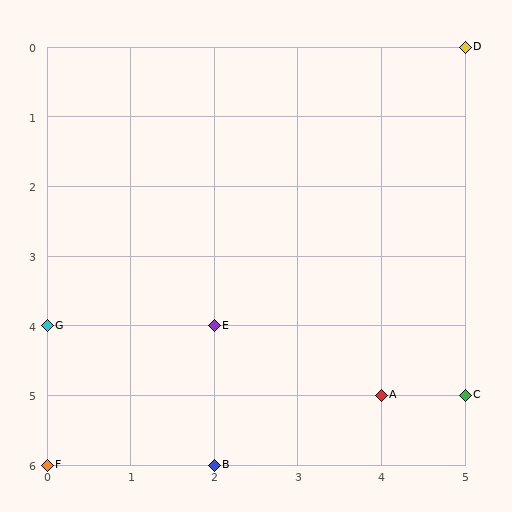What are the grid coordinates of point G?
Point G is at grid coordinates (0, 4).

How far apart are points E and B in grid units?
Points E and B are 2 rows apart.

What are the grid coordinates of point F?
Point F is at grid coordinates (0, 6).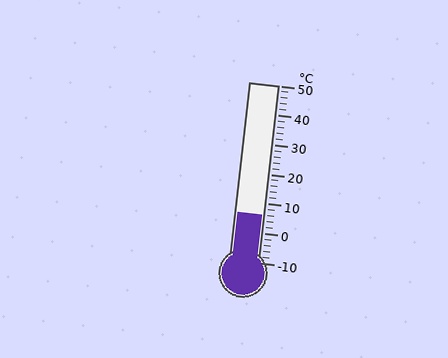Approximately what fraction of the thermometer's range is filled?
The thermometer is filled to approximately 25% of its range.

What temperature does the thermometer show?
The thermometer shows approximately 6°C.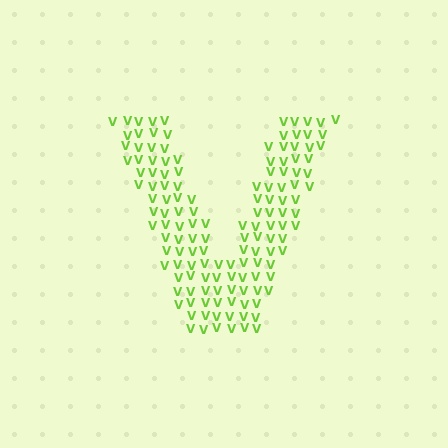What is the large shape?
The large shape is the letter V.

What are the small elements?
The small elements are letter V's.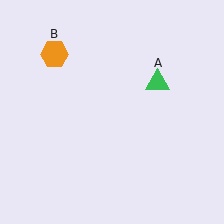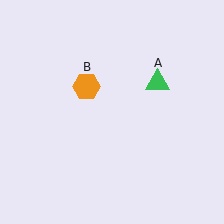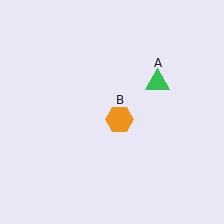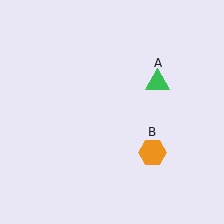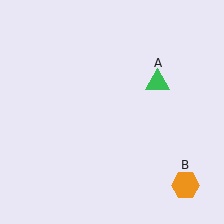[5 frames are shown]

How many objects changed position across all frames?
1 object changed position: orange hexagon (object B).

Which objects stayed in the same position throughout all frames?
Green triangle (object A) remained stationary.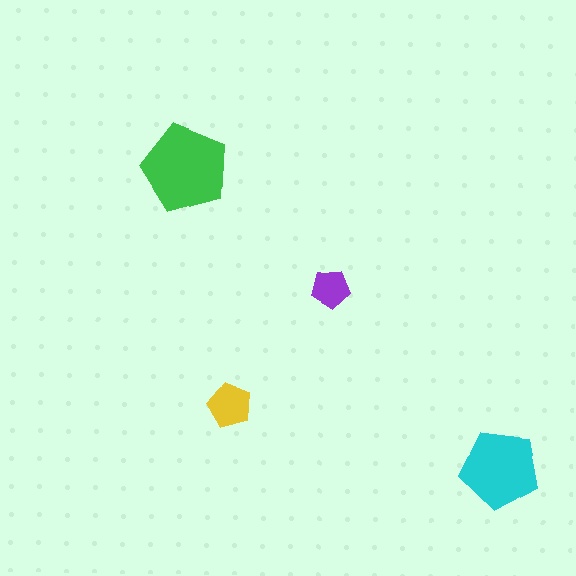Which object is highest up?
The green pentagon is topmost.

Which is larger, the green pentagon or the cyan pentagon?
The green one.